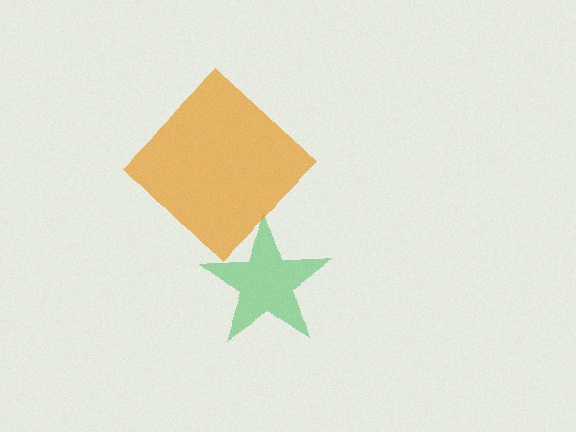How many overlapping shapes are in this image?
There are 2 overlapping shapes in the image.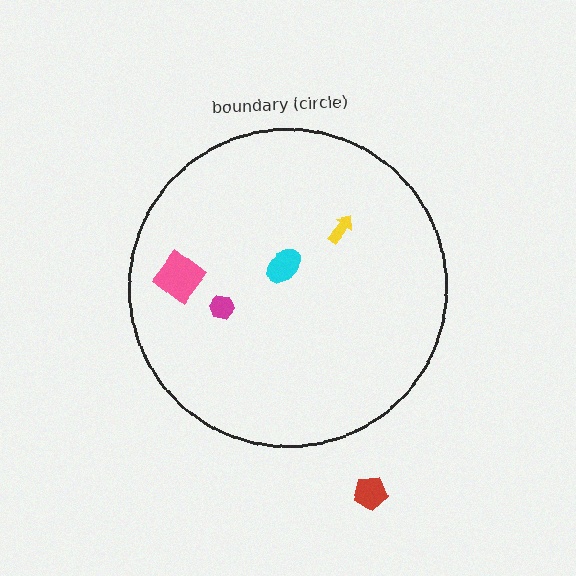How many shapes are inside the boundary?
4 inside, 1 outside.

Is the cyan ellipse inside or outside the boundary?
Inside.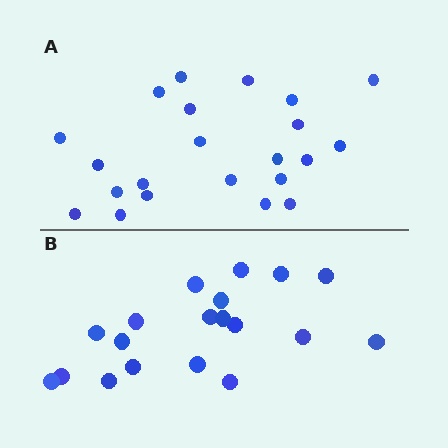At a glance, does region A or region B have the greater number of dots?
Region A (the top region) has more dots.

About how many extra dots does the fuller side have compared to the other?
Region A has just a few more — roughly 2 or 3 more dots than region B.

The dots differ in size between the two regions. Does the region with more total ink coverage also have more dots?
No. Region B has more total ink coverage because its dots are larger, but region A actually contains more individual dots. Total area can be misleading — the number of items is what matters here.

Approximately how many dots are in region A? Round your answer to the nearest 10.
About 20 dots. (The exact count is 22, which rounds to 20.)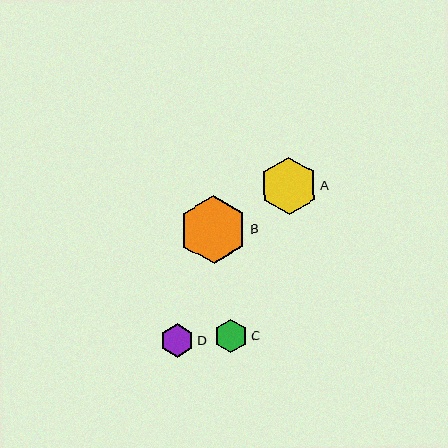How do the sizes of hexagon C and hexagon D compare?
Hexagon C and hexagon D are approximately the same size.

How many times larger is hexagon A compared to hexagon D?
Hexagon A is approximately 1.7 times the size of hexagon D.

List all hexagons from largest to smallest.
From largest to smallest: B, A, C, D.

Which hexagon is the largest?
Hexagon B is the largest with a size of approximately 68 pixels.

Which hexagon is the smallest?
Hexagon D is the smallest with a size of approximately 33 pixels.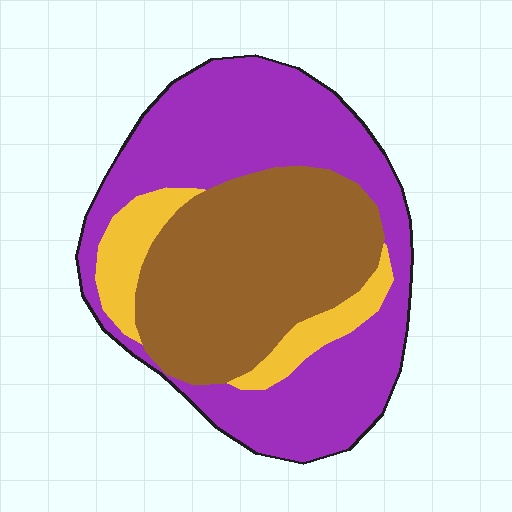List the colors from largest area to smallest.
From largest to smallest: purple, brown, yellow.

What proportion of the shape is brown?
Brown takes up about three eighths (3/8) of the shape.